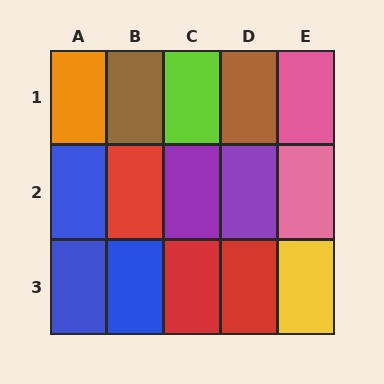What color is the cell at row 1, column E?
Pink.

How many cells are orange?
1 cell is orange.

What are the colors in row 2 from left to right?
Blue, red, purple, purple, pink.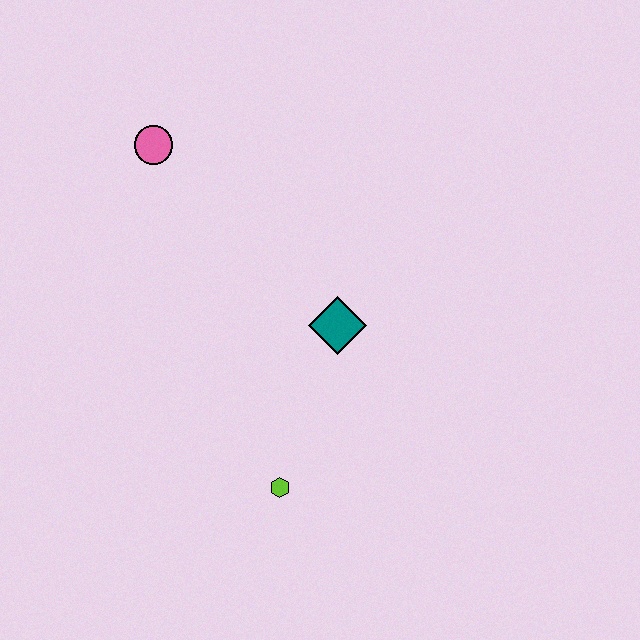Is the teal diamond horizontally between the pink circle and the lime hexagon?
No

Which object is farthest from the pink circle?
The lime hexagon is farthest from the pink circle.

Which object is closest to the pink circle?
The teal diamond is closest to the pink circle.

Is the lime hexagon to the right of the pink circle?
Yes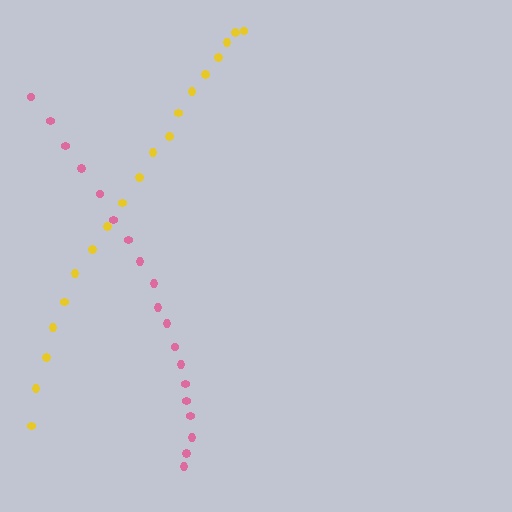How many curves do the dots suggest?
There are 2 distinct paths.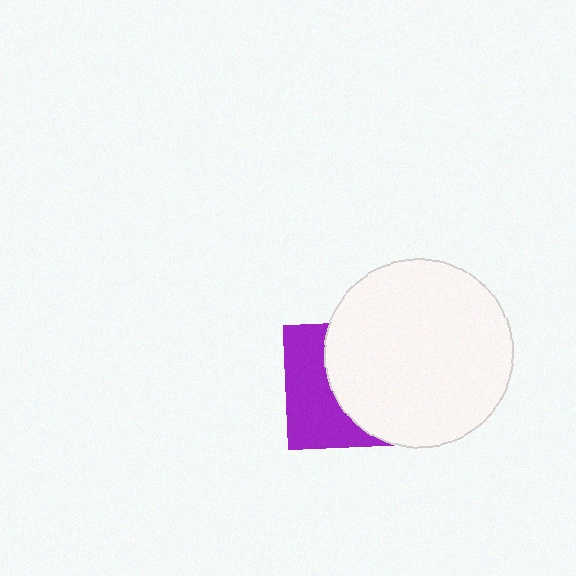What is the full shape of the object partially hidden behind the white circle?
The partially hidden object is a purple square.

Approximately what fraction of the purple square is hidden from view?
Roughly 57% of the purple square is hidden behind the white circle.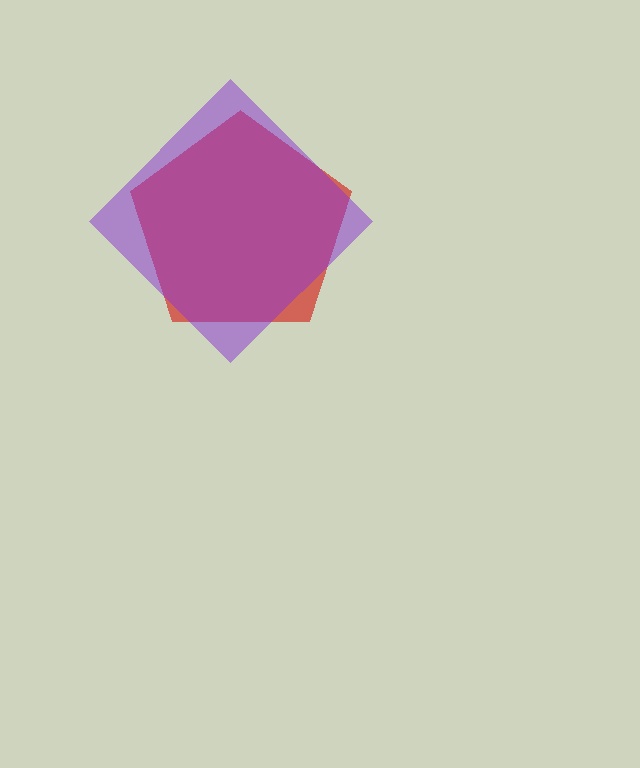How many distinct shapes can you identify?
There are 2 distinct shapes: a red pentagon, a purple diamond.